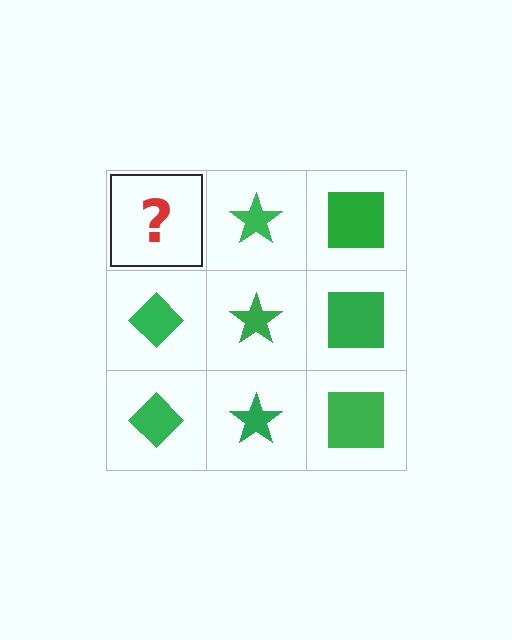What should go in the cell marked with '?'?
The missing cell should contain a green diamond.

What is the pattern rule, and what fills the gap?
The rule is that each column has a consistent shape. The gap should be filled with a green diamond.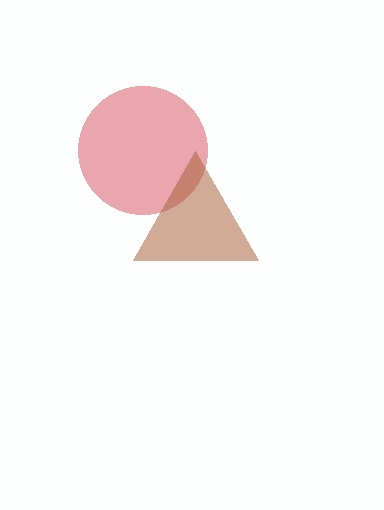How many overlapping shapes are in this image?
There are 2 overlapping shapes in the image.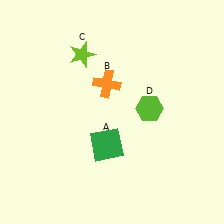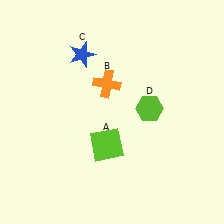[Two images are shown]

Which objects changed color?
A changed from green to lime. C changed from lime to blue.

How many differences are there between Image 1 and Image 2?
There are 2 differences between the two images.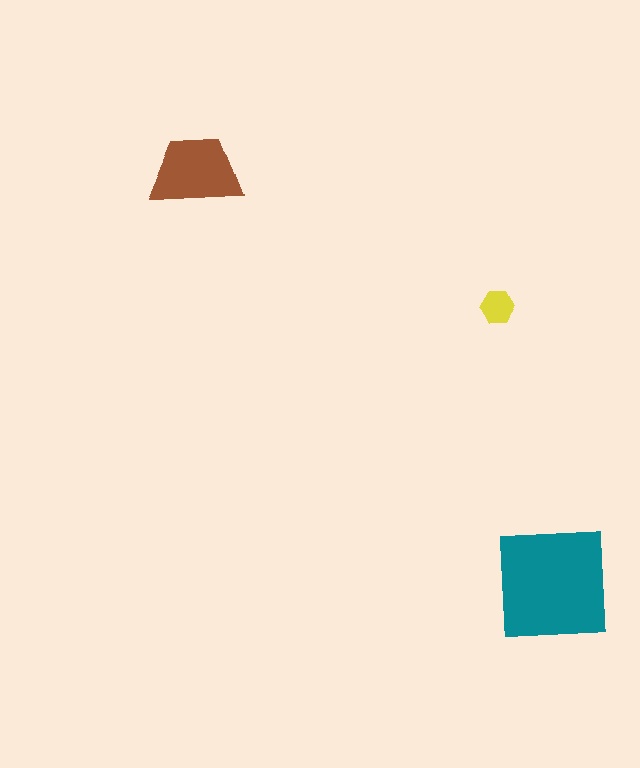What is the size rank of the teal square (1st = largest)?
1st.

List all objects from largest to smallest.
The teal square, the brown trapezoid, the yellow hexagon.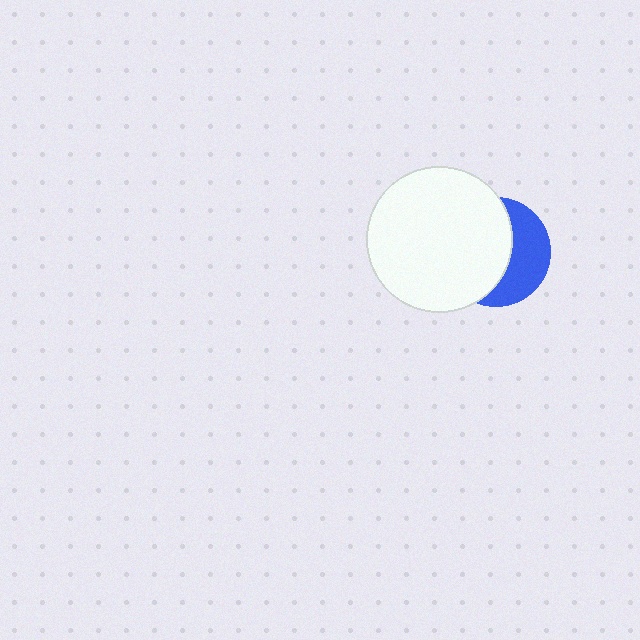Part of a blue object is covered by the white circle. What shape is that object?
It is a circle.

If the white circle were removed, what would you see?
You would see the complete blue circle.